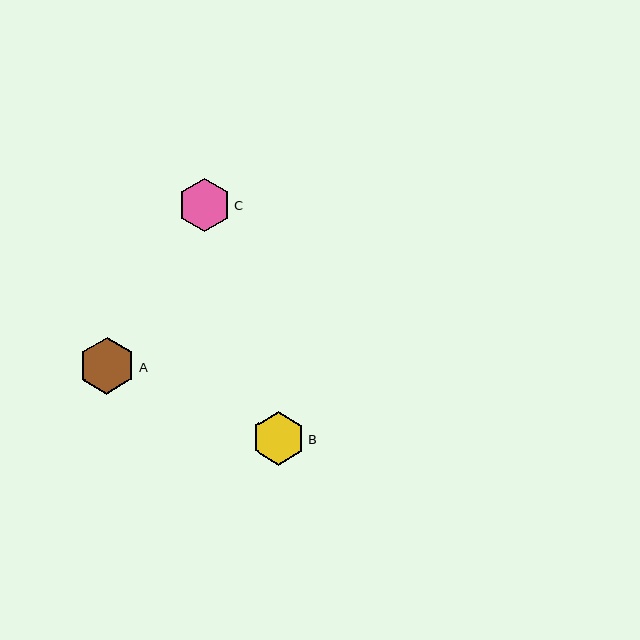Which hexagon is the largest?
Hexagon A is the largest with a size of approximately 57 pixels.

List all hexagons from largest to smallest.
From largest to smallest: A, B, C.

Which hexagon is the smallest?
Hexagon C is the smallest with a size of approximately 53 pixels.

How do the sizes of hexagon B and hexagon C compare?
Hexagon B and hexagon C are approximately the same size.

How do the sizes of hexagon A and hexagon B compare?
Hexagon A and hexagon B are approximately the same size.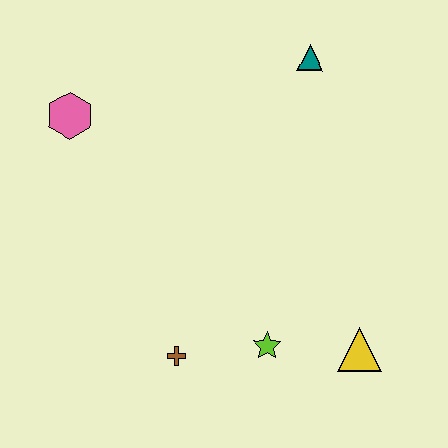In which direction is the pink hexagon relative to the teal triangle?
The pink hexagon is to the left of the teal triangle.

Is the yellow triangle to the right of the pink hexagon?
Yes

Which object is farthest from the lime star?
The pink hexagon is farthest from the lime star.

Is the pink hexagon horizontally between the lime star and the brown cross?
No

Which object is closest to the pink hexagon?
The teal triangle is closest to the pink hexagon.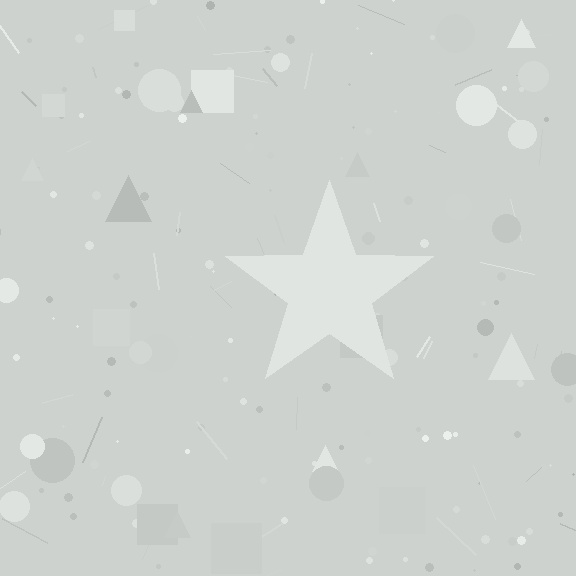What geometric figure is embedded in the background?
A star is embedded in the background.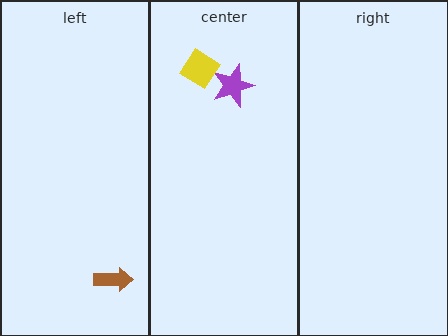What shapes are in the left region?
The brown arrow.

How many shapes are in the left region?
1.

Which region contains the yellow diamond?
The center region.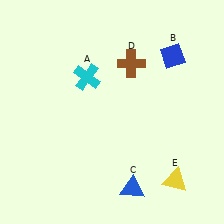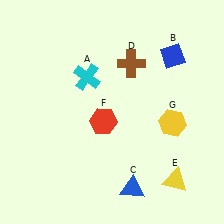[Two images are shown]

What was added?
A red hexagon (F), a yellow hexagon (G) were added in Image 2.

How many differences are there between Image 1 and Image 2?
There are 2 differences between the two images.